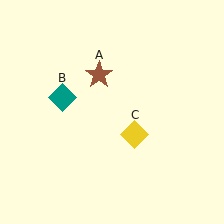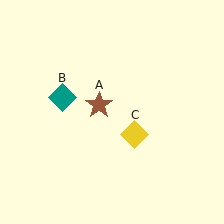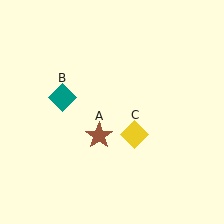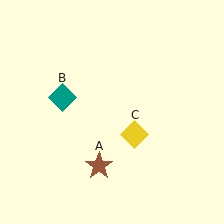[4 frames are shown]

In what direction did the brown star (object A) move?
The brown star (object A) moved down.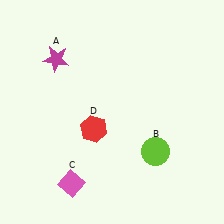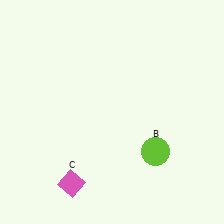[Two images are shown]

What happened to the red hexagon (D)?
The red hexagon (D) was removed in Image 2. It was in the bottom-left area of Image 1.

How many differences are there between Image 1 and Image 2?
There are 2 differences between the two images.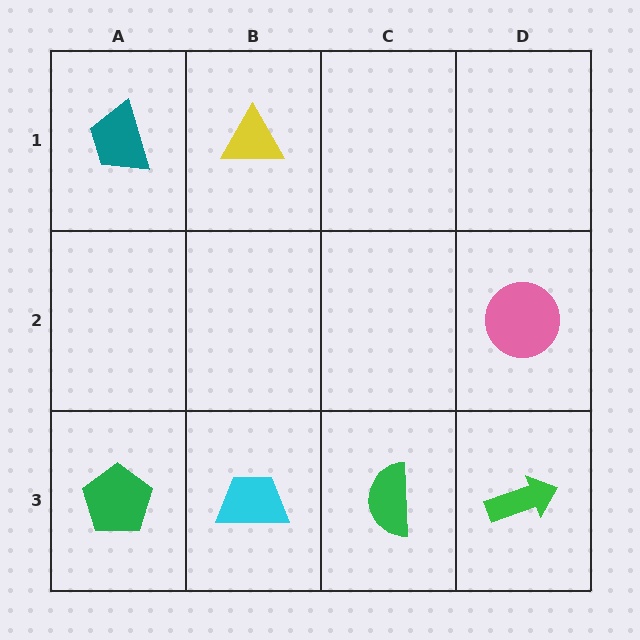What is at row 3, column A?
A green pentagon.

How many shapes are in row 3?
4 shapes.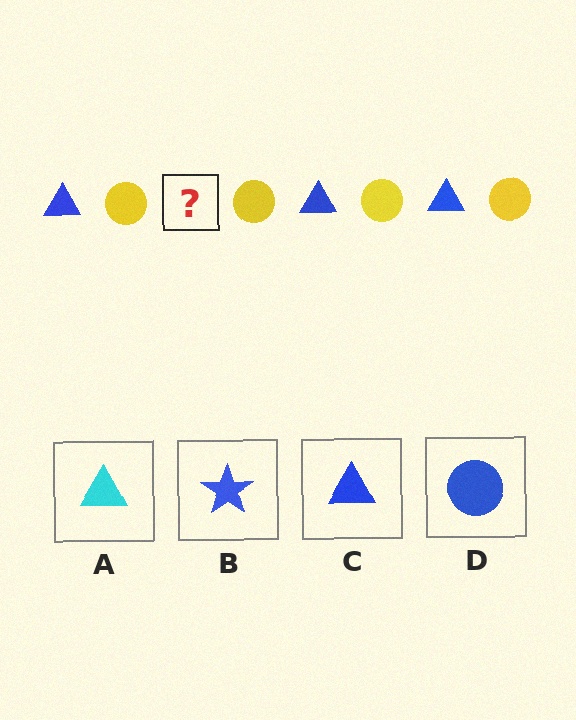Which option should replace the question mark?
Option C.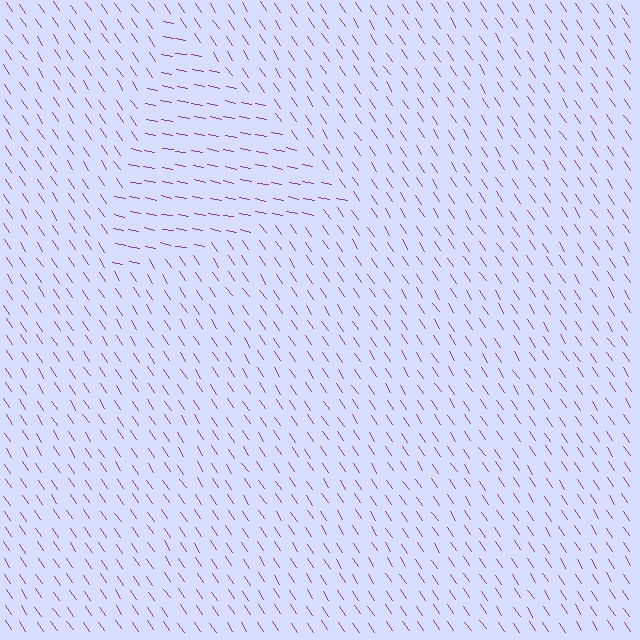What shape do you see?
I see a triangle.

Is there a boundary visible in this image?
Yes, there is a texture boundary formed by a change in line orientation.